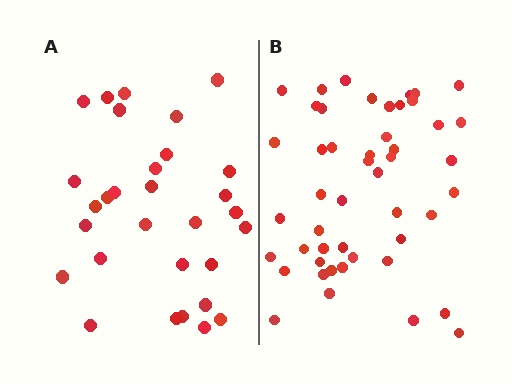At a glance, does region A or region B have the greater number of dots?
Region B (the right region) has more dots.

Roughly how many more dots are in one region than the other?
Region B has approximately 20 more dots than region A.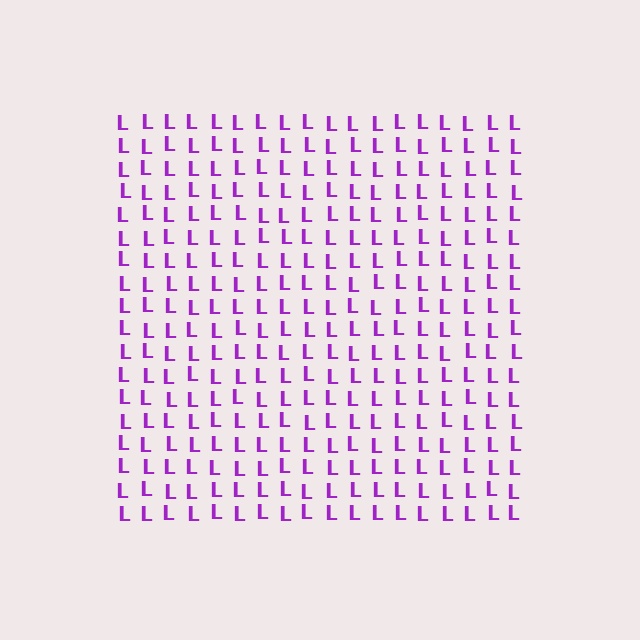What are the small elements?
The small elements are letter L's.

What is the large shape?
The large shape is a square.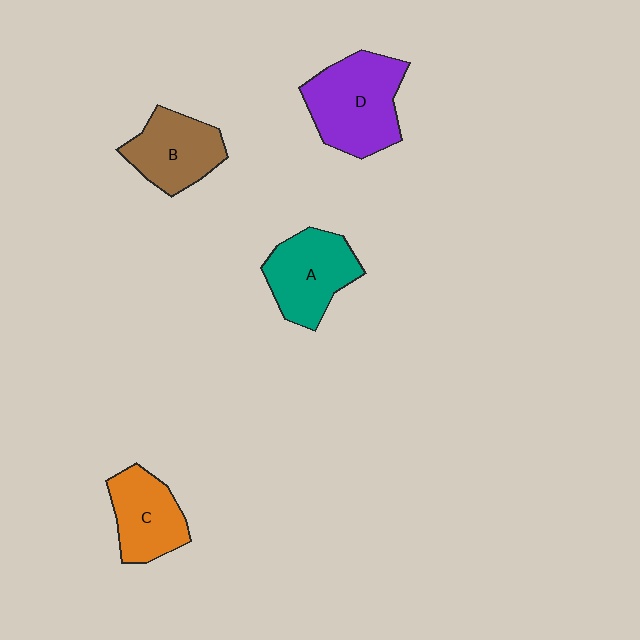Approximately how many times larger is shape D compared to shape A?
Approximately 1.2 times.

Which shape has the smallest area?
Shape C (orange).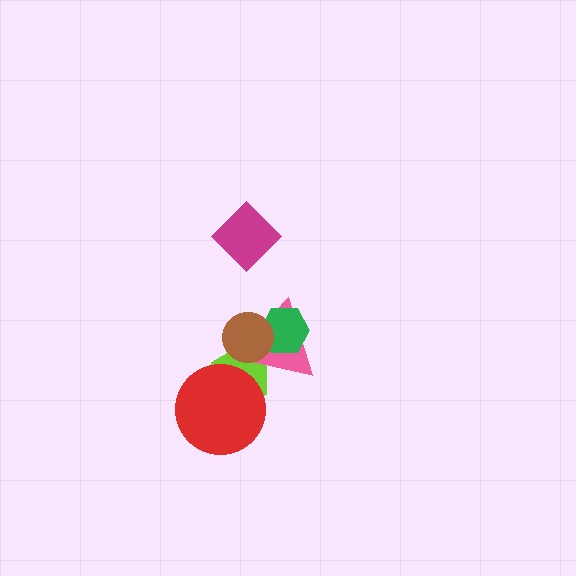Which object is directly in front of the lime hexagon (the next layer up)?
The pink triangle is directly in front of the lime hexagon.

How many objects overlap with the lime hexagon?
3 objects overlap with the lime hexagon.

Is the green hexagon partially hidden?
Yes, it is partially covered by another shape.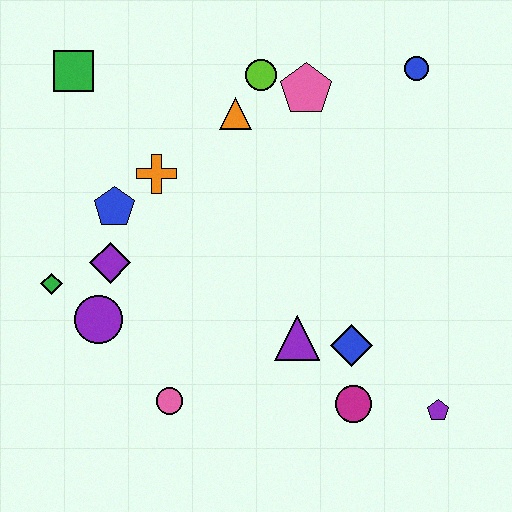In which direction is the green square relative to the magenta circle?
The green square is above the magenta circle.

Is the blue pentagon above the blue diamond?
Yes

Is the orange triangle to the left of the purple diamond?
No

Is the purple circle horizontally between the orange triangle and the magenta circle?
No